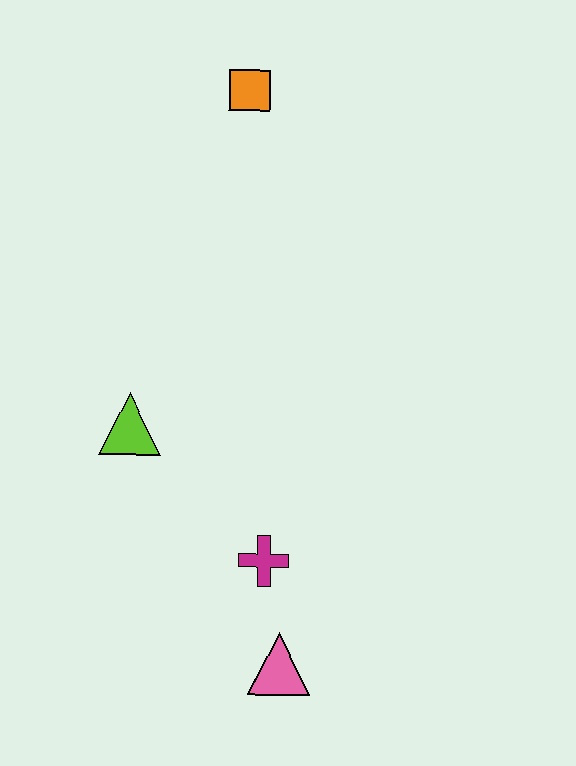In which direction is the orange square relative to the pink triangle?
The orange square is above the pink triangle.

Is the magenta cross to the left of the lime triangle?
No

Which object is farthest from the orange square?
The pink triangle is farthest from the orange square.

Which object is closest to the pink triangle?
The magenta cross is closest to the pink triangle.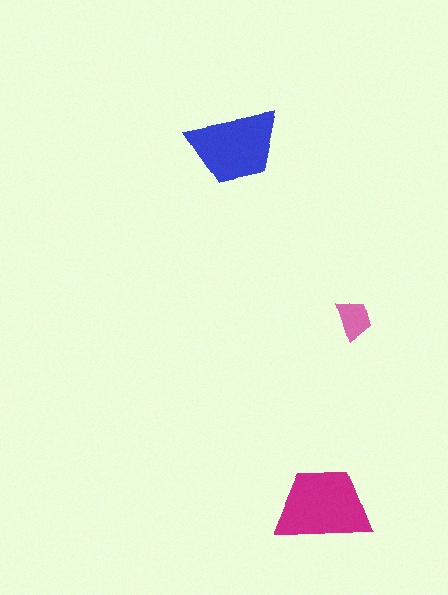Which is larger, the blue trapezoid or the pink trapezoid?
The blue one.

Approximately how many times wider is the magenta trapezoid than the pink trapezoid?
About 2.5 times wider.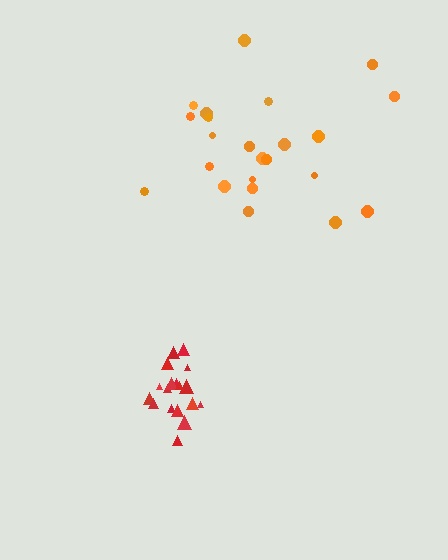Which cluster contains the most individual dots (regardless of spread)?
Orange (23).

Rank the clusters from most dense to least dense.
red, orange.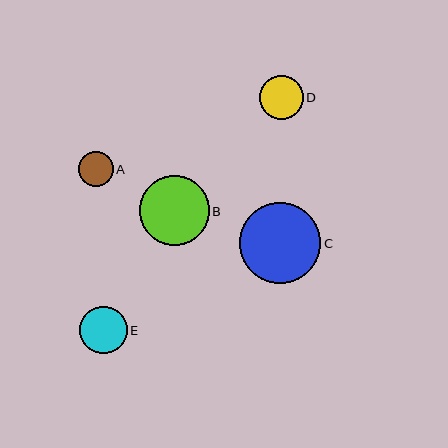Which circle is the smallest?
Circle A is the smallest with a size of approximately 35 pixels.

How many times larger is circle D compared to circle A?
Circle D is approximately 1.2 times the size of circle A.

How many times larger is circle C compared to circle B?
Circle C is approximately 1.2 times the size of circle B.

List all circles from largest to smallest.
From largest to smallest: C, B, E, D, A.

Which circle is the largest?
Circle C is the largest with a size of approximately 82 pixels.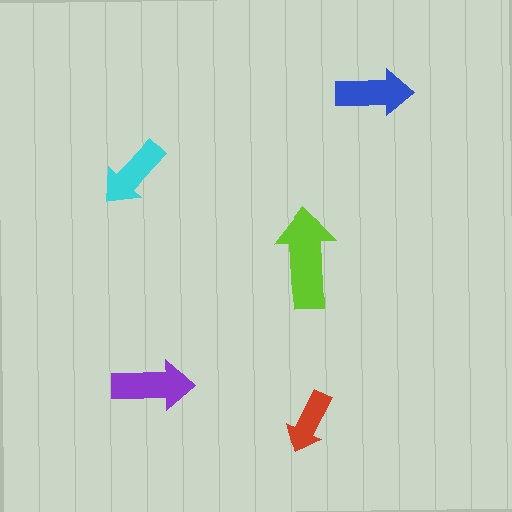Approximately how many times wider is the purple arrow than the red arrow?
About 1.5 times wider.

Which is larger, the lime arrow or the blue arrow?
The lime one.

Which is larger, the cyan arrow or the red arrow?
The cyan one.